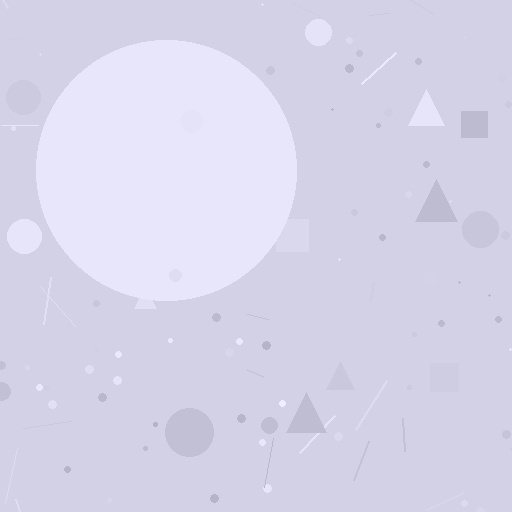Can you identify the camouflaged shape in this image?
The camouflaged shape is a circle.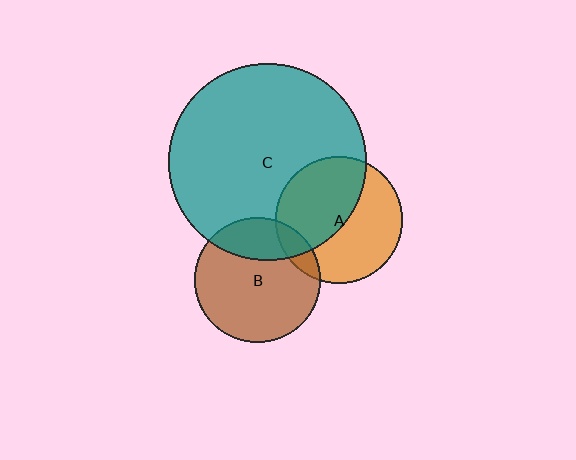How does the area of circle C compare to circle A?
Approximately 2.4 times.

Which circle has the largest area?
Circle C (teal).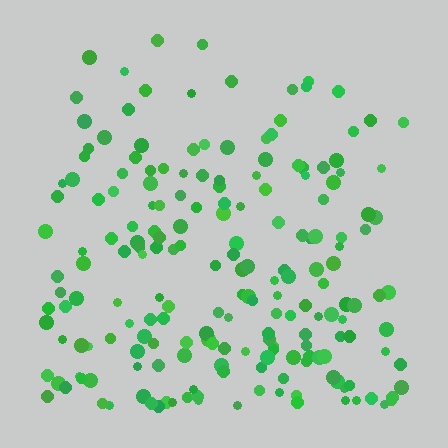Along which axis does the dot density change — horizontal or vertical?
Vertical.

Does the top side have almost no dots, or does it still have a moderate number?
Still a moderate number, just noticeably fewer than the bottom.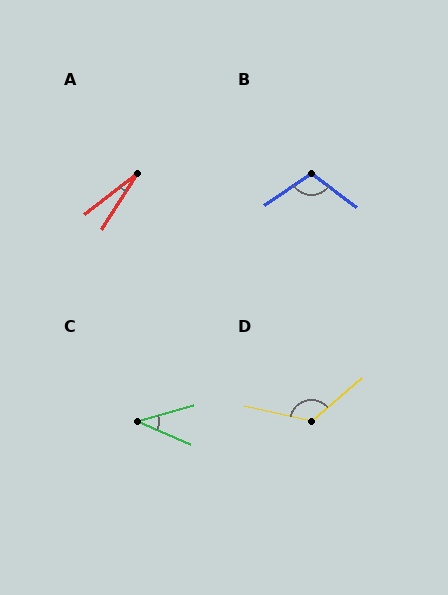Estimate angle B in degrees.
Approximately 109 degrees.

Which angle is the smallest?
A, at approximately 19 degrees.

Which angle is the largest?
D, at approximately 127 degrees.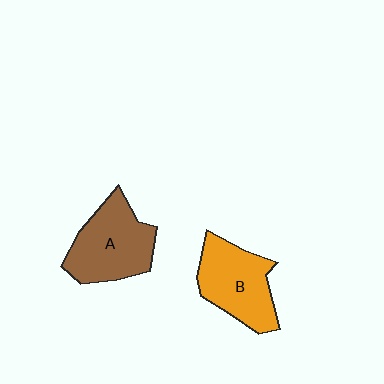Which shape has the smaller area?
Shape B (orange).